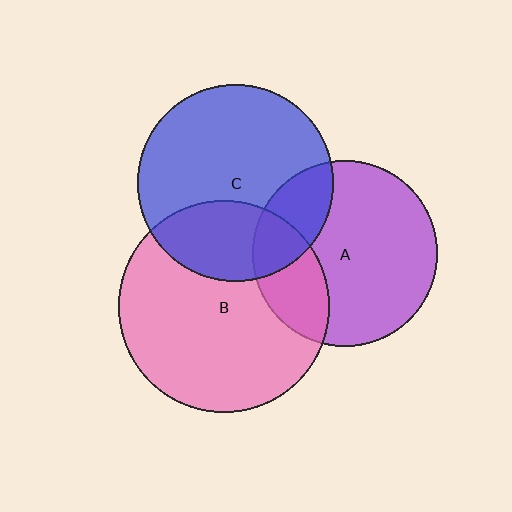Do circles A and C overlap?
Yes.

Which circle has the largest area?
Circle B (pink).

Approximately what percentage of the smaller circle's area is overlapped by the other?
Approximately 20%.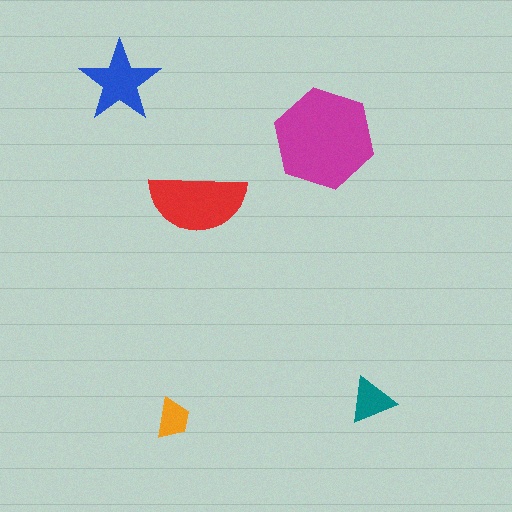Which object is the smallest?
The orange trapezoid.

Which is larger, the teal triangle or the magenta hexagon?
The magenta hexagon.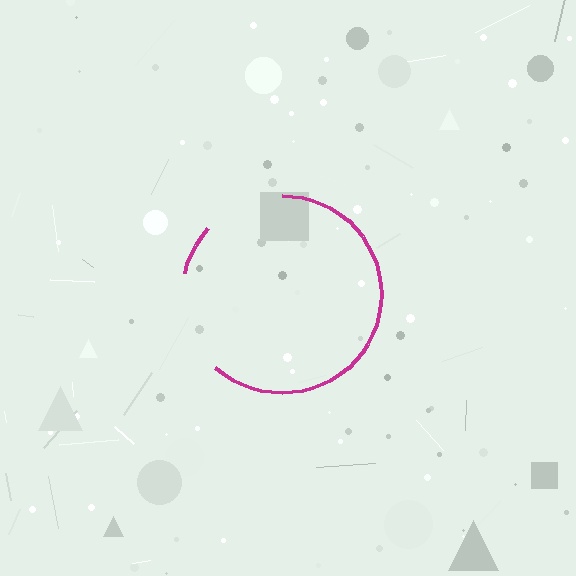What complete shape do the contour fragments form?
The contour fragments form a circle.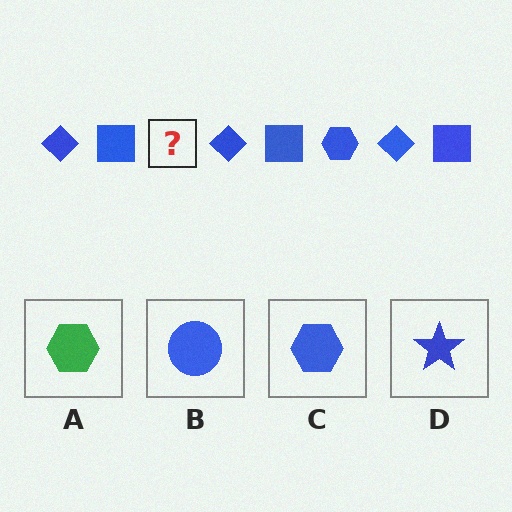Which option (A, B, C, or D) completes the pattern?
C.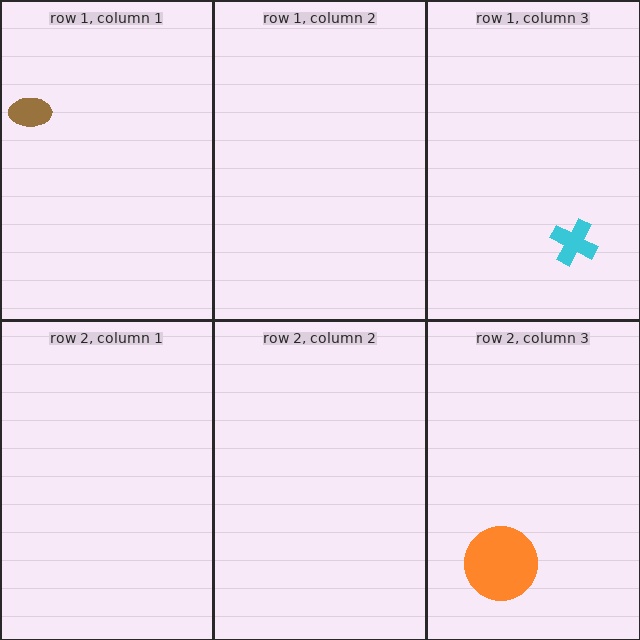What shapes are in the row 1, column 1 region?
The brown ellipse.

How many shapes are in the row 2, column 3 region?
1.